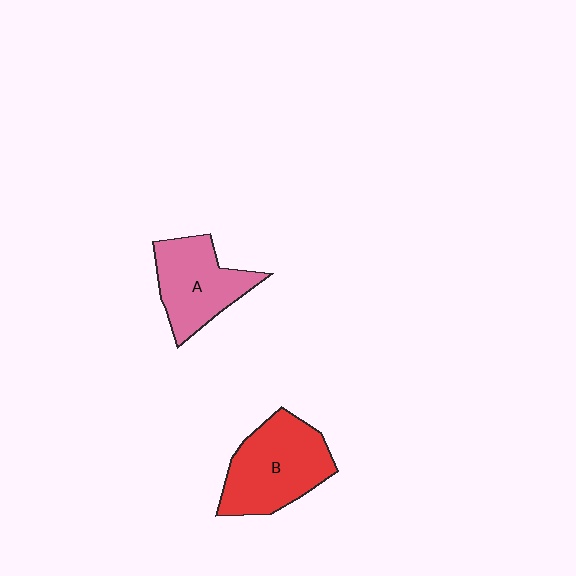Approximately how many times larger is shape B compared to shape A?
Approximately 1.2 times.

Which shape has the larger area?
Shape B (red).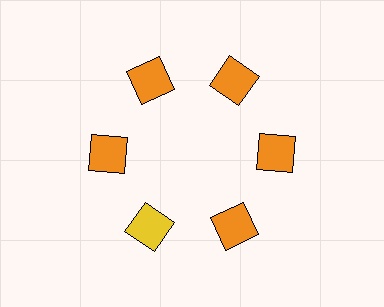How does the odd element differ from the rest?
It has a different color: yellow instead of orange.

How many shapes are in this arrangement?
There are 6 shapes arranged in a ring pattern.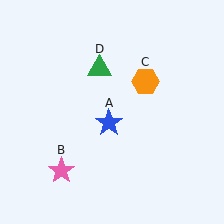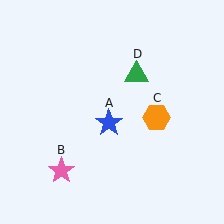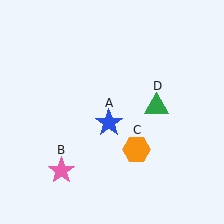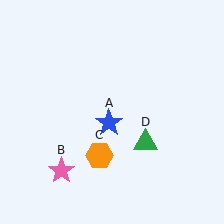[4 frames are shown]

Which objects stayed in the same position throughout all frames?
Blue star (object A) and pink star (object B) remained stationary.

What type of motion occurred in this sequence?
The orange hexagon (object C), green triangle (object D) rotated clockwise around the center of the scene.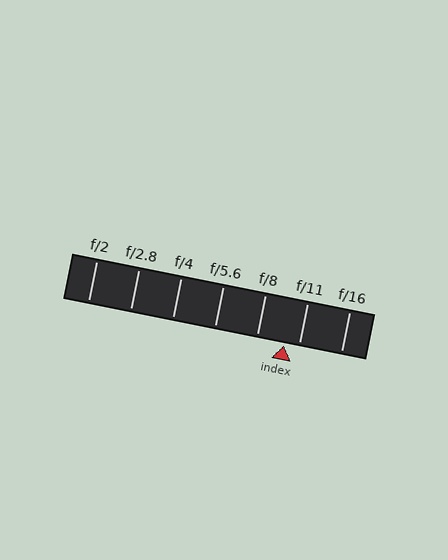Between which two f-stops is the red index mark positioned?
The index mark is between f/8 and f/11.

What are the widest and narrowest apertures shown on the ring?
The widest aperture shown is f/2 and the narrowest is f/16.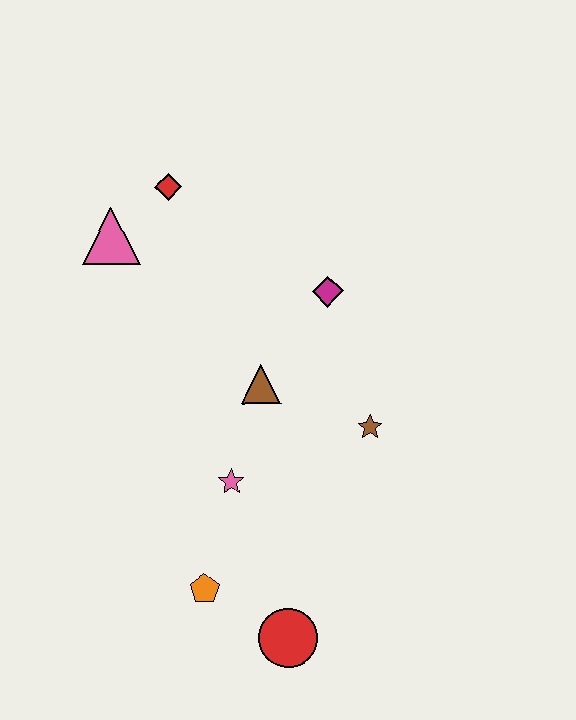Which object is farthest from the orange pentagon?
The red diamond is farthest from the orange pentagon.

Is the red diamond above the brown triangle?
Yes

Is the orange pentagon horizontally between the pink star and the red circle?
No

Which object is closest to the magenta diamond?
The brown triangle is closest to the magenta diamond.